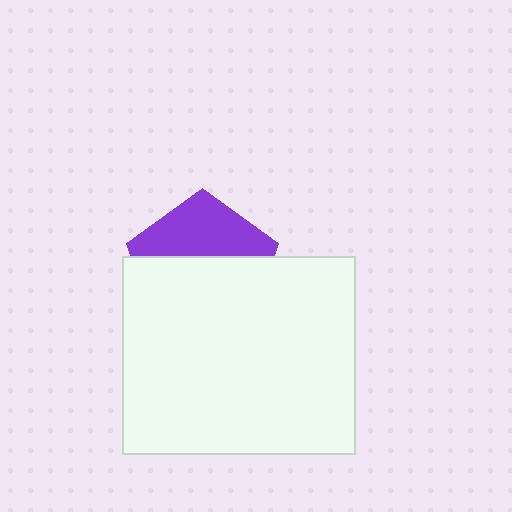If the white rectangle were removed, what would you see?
You would see the complete purple pentagon.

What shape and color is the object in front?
The object in front is a white rectangle.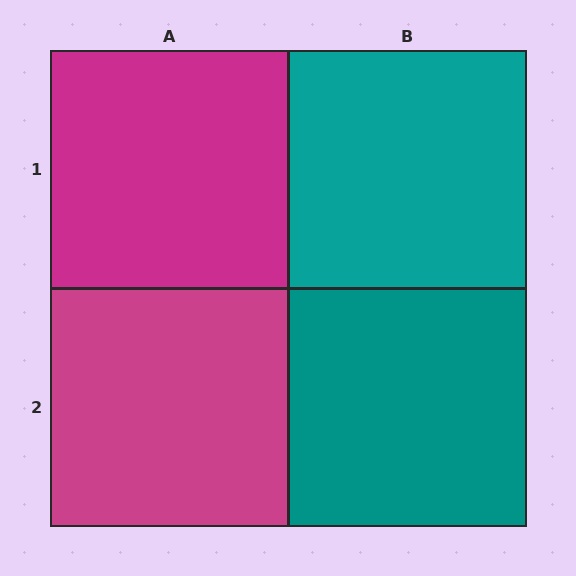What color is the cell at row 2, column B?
Teal.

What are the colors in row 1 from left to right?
Magenta, teal.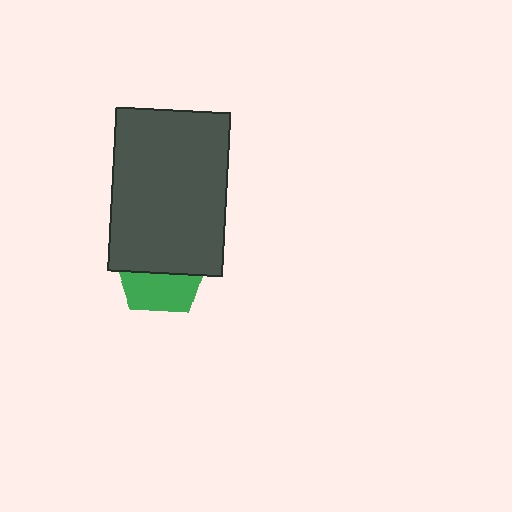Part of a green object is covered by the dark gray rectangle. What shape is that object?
It is a pentagon.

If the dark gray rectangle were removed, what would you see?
You would see the complete green pentagon.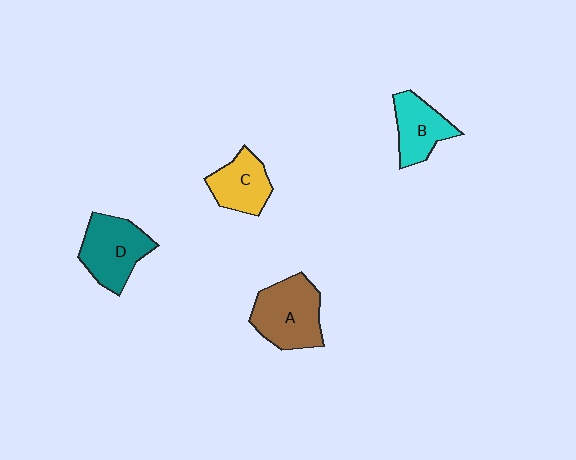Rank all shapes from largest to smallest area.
From largest to smallest: A (brown), D (teal), B (cyan), C (yellow).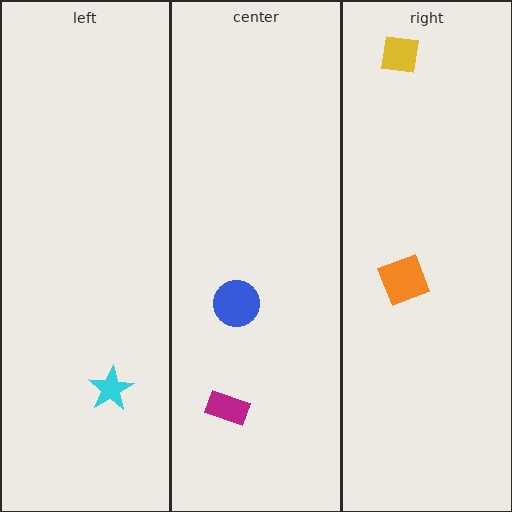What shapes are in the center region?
The blue circle, the magenta rectangle.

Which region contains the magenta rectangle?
The center region.